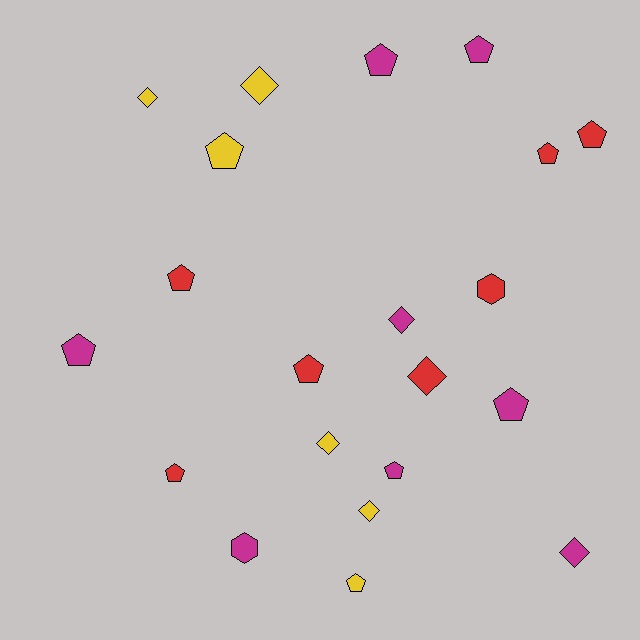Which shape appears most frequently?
Pentagon, with 12 objects.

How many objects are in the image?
There are 21 objects.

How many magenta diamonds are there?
There are 2 magenta diamonds.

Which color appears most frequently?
Magenta, with 8 objects.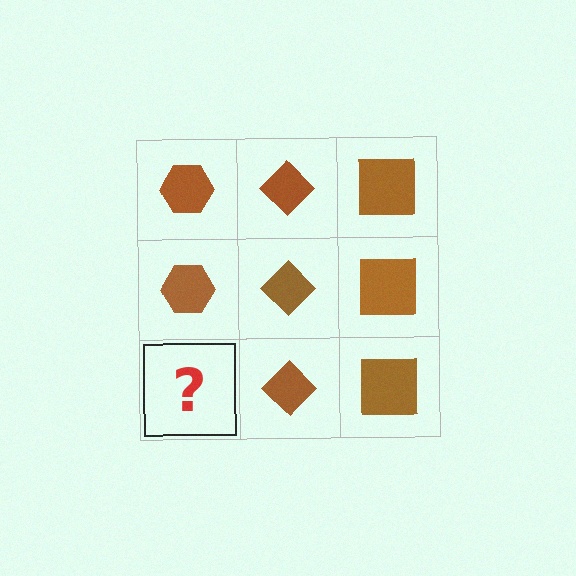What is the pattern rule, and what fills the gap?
The rule is that each column has a consistent shape. The gap should be filled with a brown hexagon.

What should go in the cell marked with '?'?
The missing cell should contain a brown hexagon.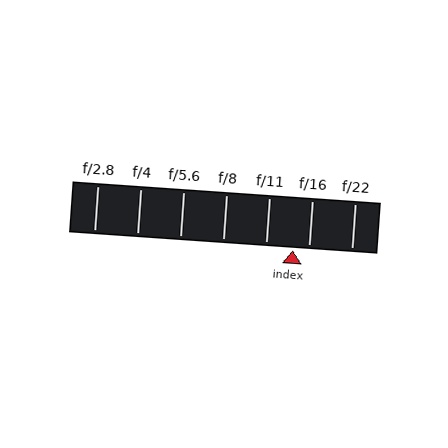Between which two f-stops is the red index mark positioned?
The index mark is between f/11 and f/16.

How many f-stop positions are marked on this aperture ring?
There are 7 f-stop positions marked.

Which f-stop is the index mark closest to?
The index mark is closest to f/16.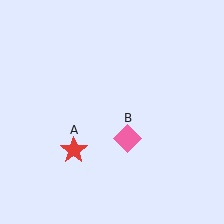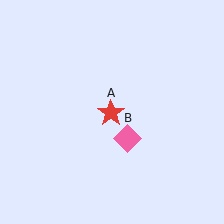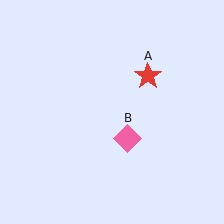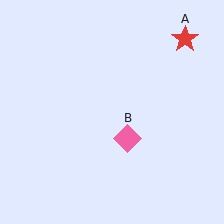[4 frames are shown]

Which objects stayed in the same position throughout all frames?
Pink diamond (object B) remained stationary.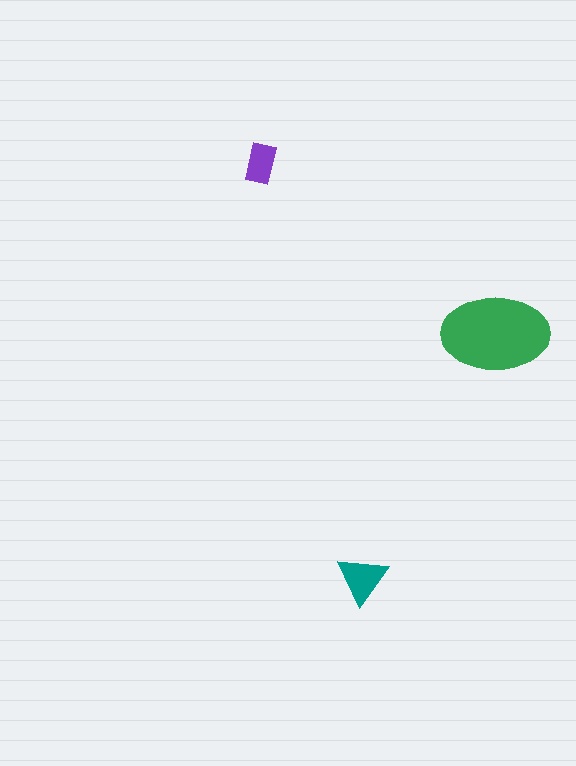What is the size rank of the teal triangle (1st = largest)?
2nd.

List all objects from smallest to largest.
The purple rectangle, the teal triangle, the green ellipse.